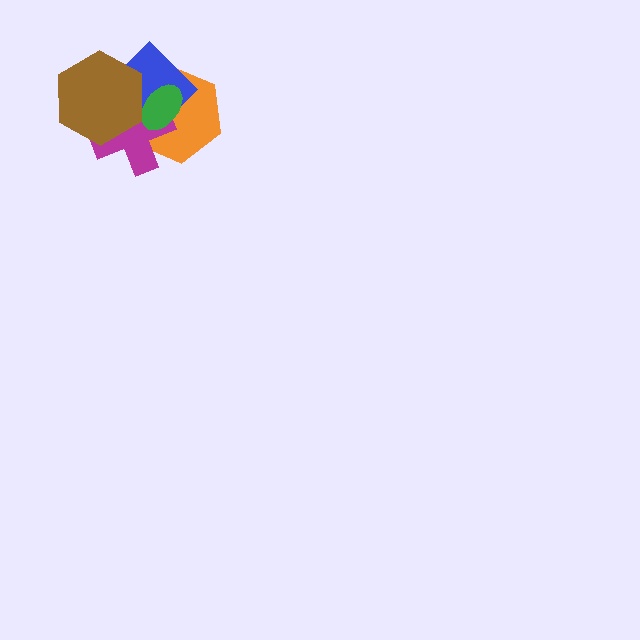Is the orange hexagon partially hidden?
Yes, it is partially covered by another shape.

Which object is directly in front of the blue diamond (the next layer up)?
The magenta cross is directly in front of the blue diamond.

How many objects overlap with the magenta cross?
4 objects overlap with the magenta cross.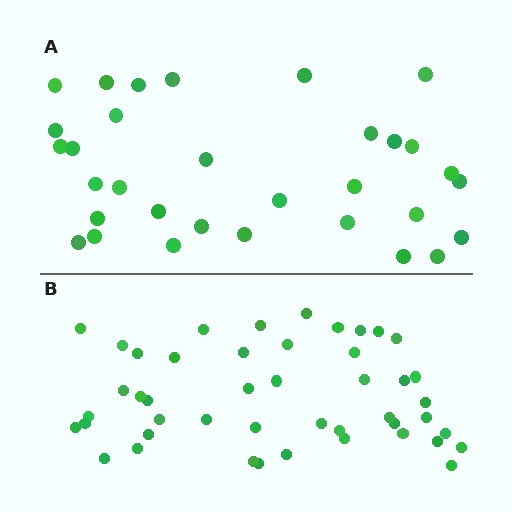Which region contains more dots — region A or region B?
Region B (the bottom region) has more dots.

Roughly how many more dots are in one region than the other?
Region B has approximately 15 more dots than region A.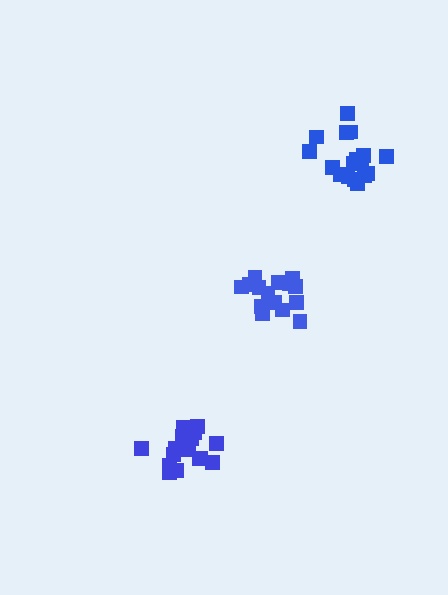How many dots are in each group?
Group 1: 16 dots, Group 2: 16 dots, Group 3: 18 dots (50 total).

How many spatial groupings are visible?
There are 3 spatial groupings.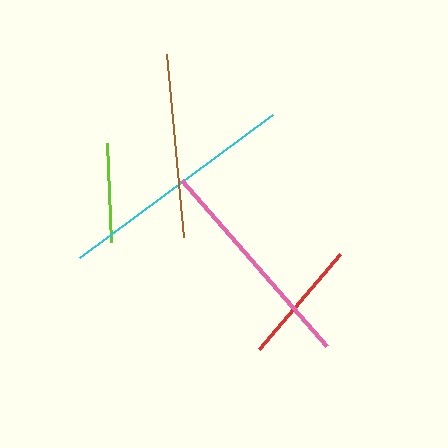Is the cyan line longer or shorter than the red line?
The cyan line is longer than the red line.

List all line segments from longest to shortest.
From longest to shortest: cyan, pink, brown, red, lime.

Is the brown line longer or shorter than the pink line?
The pink line is longer than the brown line.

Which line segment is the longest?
The cyan line is the longest at approximately 241 pixels.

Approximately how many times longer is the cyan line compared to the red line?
The cyan line is approximately 1.9 times the length of the red line.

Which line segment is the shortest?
The lime line is the shortest at approximately 98 pixels.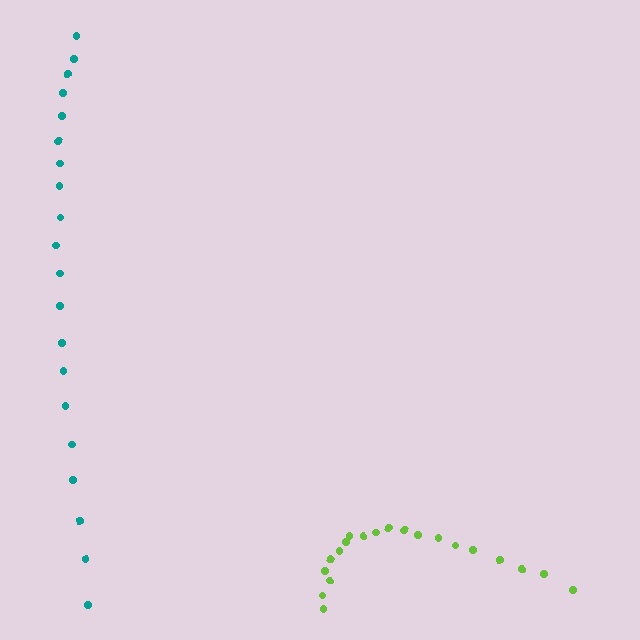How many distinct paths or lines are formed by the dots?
There are 2 distinct paths.